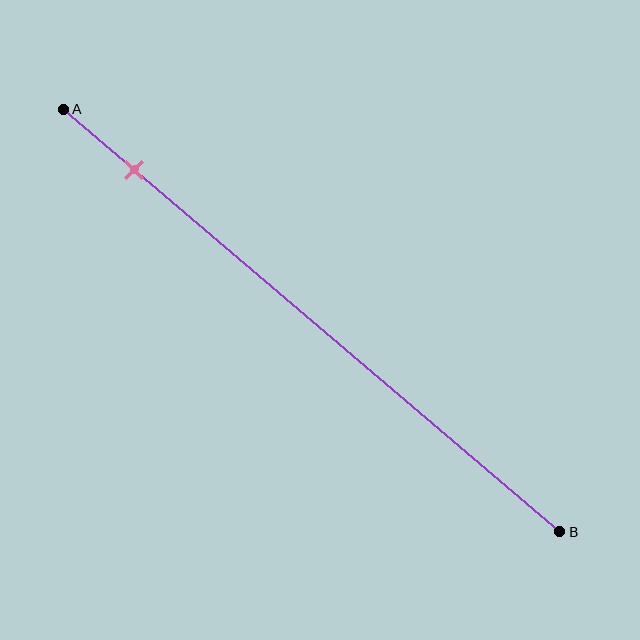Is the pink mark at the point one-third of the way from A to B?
No, the mark is at about 15% from A, not at the 33% one-third point.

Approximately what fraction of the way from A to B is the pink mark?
The pink mark is approximately 15% of the way from A to B.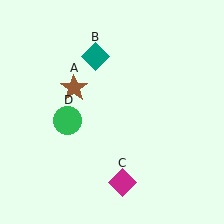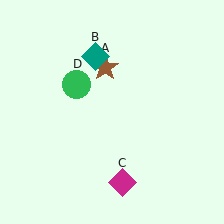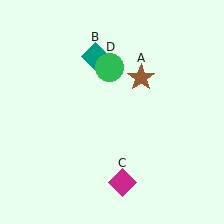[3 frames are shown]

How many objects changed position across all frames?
2 objects changed position: brown star (object A), green circle (object D).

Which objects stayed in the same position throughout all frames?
Teal diamond (object B) and magenta diamond (object C) remained stationary.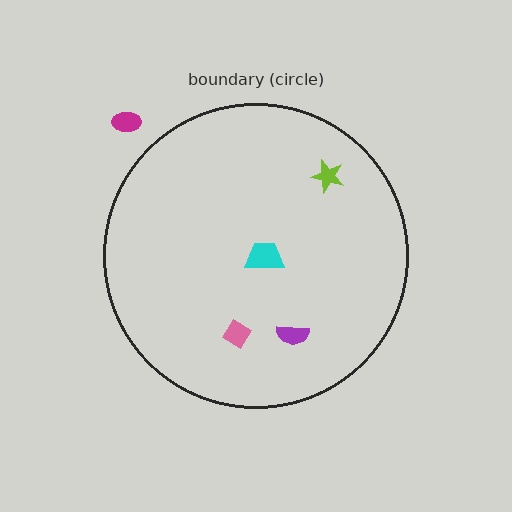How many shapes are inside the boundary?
4 inside, 1 outside.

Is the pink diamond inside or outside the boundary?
Inside.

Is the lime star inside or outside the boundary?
Inside.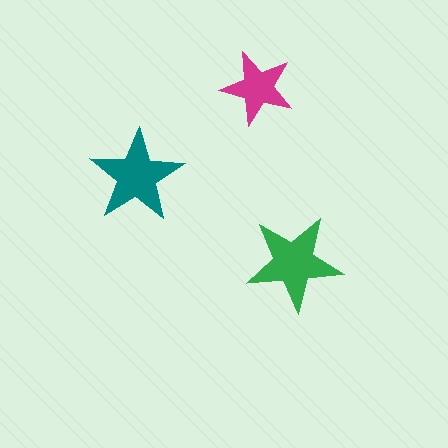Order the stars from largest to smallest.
the green one, the teal one, the magenta one.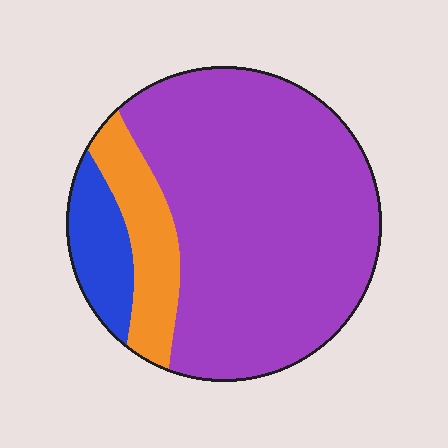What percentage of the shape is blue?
Blue covers 11% of the shape.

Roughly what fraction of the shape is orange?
Orange takes up about one eighth (1/8) of the shape.